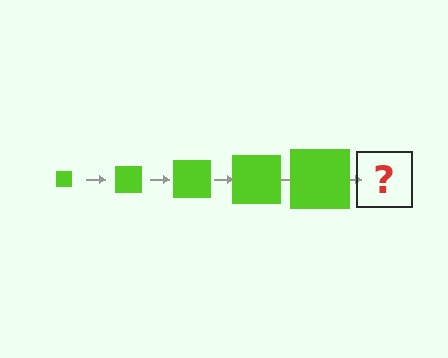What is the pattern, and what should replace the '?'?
The pattern is that the square gets progressively larger each step. The '?' should be a lime square, larger than the previous one.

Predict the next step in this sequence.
The next step is a lime square, larger than the previous one.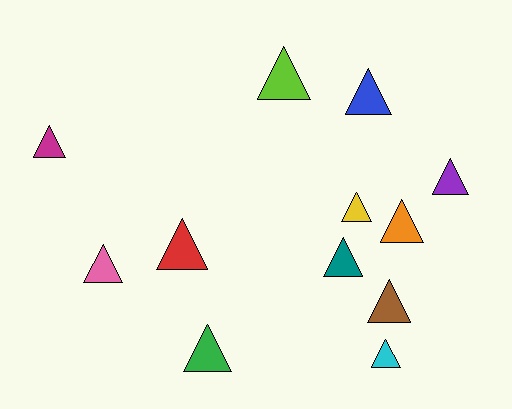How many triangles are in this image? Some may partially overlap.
There are 12 triangles.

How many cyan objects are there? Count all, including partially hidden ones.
There is 1 cyan object.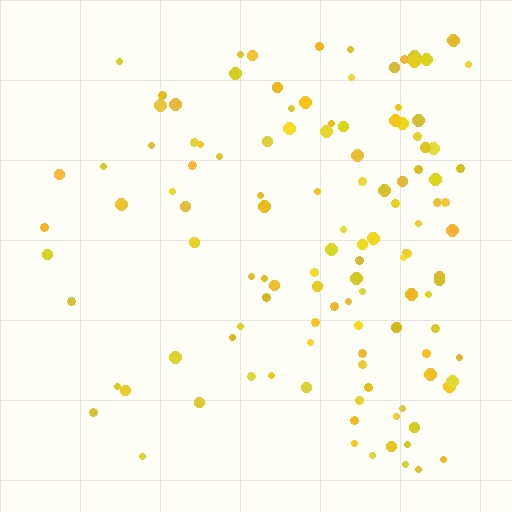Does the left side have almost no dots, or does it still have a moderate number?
Still a moderate number, just noticeably fewer than the right.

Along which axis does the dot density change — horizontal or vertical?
Horizontal.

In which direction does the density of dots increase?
From left to right, with the right side densest.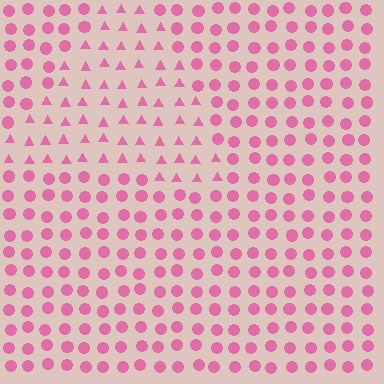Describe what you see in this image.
The image is filled with small pink elements arranged in a uniform grid. A triangle-shaped region contains triangles, while the surrounding area contains circles. The boundary is defined purely by the change in element shape.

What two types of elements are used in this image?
The image uses triangles inside the triangle region and circles outside it.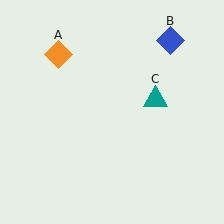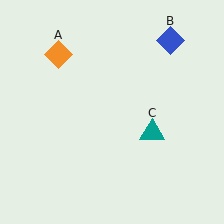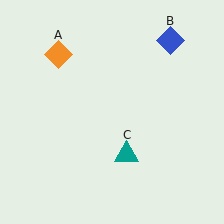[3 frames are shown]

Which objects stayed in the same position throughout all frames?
Orange diamond (object A) and blue diamond (object B) remained stationary.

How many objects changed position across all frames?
1 object changed position: teal triangle (object C).